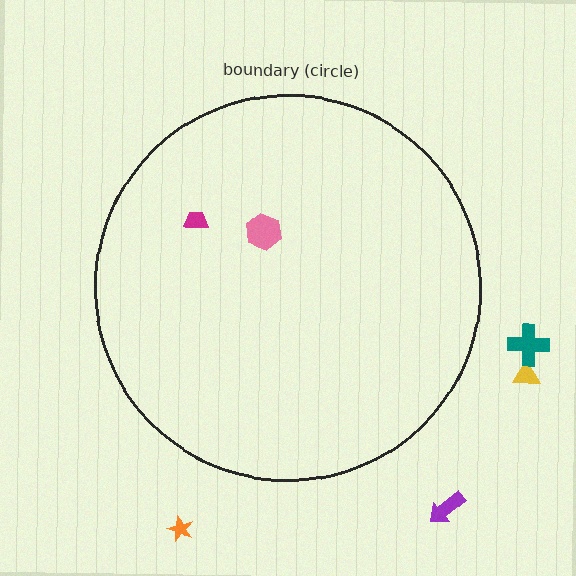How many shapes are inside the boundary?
2 inside, 4 outside.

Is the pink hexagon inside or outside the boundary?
Inside.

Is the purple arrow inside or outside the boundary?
Outside.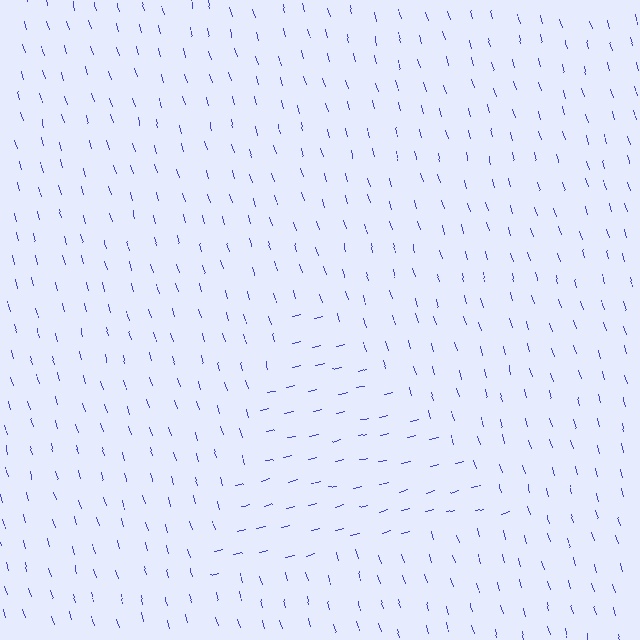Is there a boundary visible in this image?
Yes, there is a texture boundary formed by a change in line orientation.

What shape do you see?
I see a triangle.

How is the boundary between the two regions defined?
The boundary is defined purely by a change in line orientation (approximately 88 degrees difference). All lines are the same color and thickness.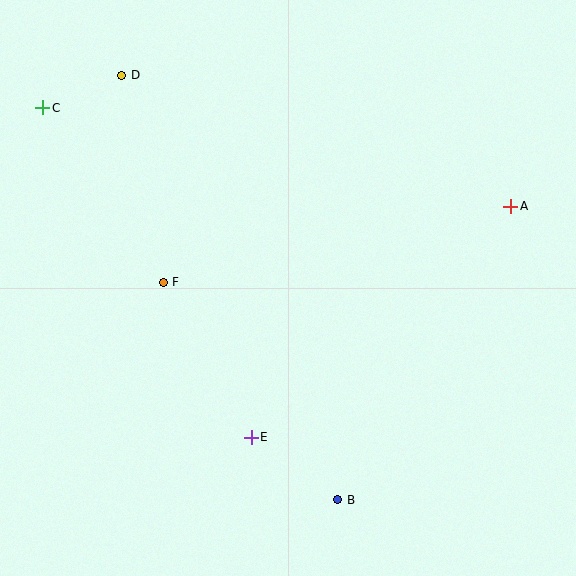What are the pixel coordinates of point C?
Point C is at (43, 108).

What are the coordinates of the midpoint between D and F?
The midpoint between D and F is at (142, 179).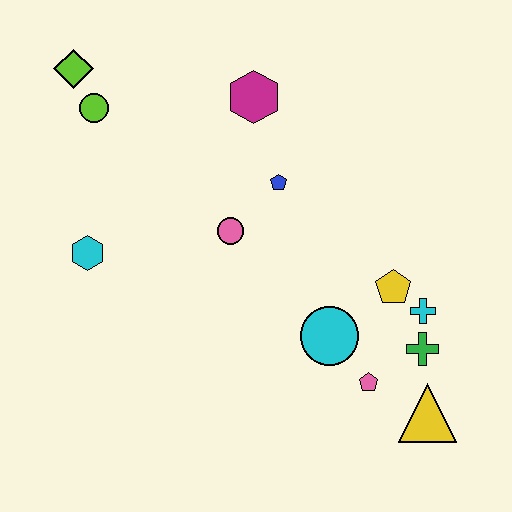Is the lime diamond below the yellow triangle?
No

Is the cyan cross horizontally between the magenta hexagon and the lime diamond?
No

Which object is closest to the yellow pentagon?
The cyan cross is closest to the yellow pentagon.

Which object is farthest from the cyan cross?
The lime diamond is farthest from the cyan cross.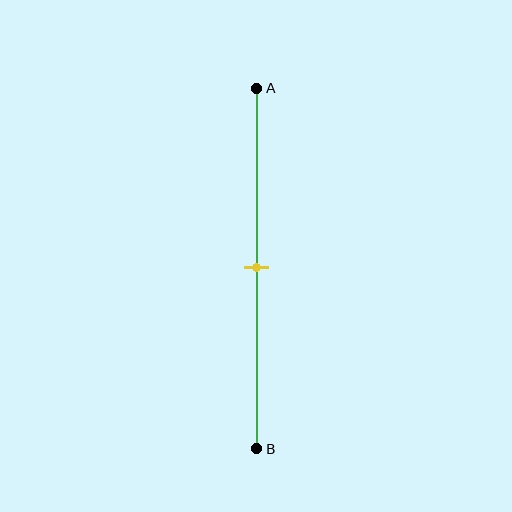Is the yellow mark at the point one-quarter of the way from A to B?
No, the mark is at about 50% from A, not at the 25% one-quarter point.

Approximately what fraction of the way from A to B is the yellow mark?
The yellow mark is approximately 50% of the way from A to B.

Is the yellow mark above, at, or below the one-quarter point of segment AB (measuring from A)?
The yellow mark is below the one-quarter point of segment AB.